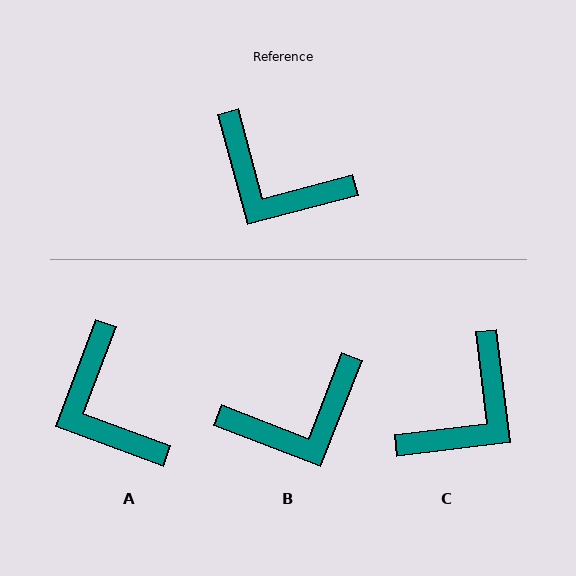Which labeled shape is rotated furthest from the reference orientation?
C, about 82 degrees away.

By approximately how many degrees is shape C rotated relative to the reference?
Approximately 82 degrees counter-clockwise.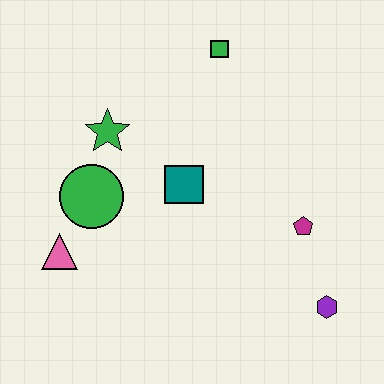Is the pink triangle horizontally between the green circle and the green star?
No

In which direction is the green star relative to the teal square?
The green star is to the left of the teal square.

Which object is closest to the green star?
The green circle is closest to the green star.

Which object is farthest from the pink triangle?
The purple hexagon is farthest from the pink triangle.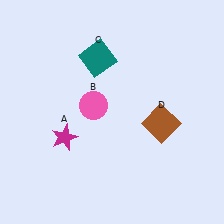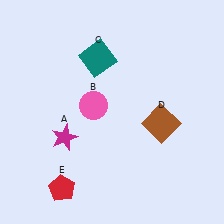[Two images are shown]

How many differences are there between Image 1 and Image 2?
There is 1 difference between the two images.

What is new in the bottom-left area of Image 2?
A red pentagon (E) was added in the bottom-left area of Image 2.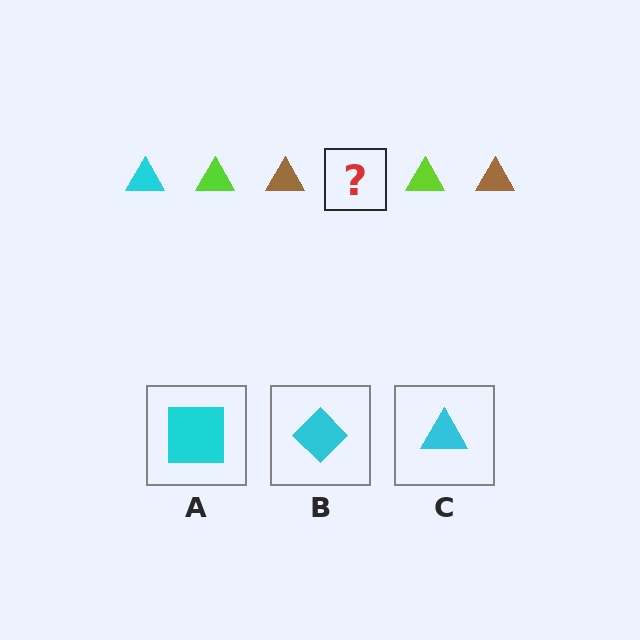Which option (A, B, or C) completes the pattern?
C.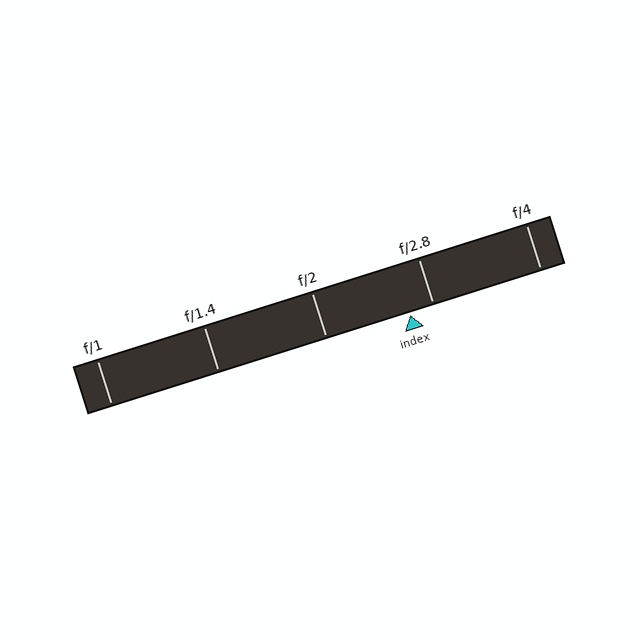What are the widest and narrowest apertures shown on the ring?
The widest aperture shown is f/1 and the narrowest is f/4.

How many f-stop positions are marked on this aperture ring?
There are 5 f-stop positions marked.